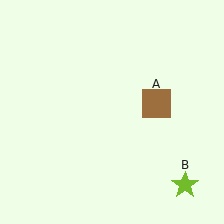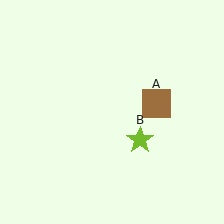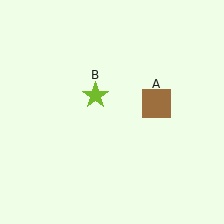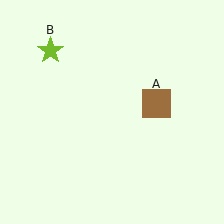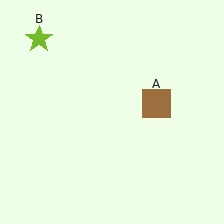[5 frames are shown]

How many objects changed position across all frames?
1 object changed position: lime star (object B).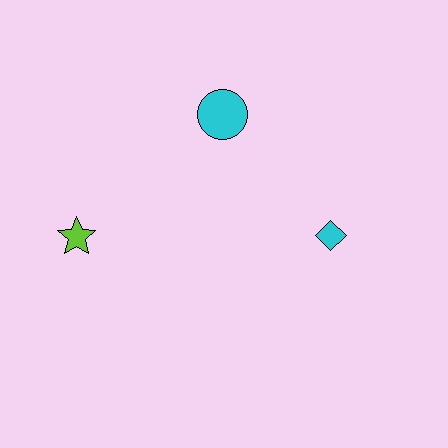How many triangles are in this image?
There are no triangles.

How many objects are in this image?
There are 3 objects.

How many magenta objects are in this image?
There are no magenta objects.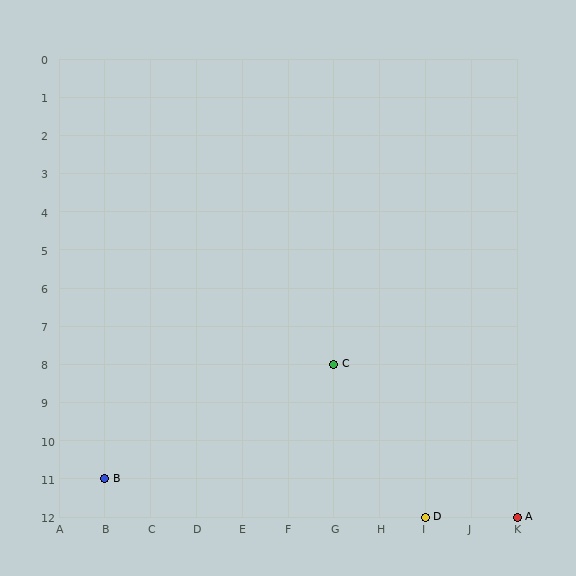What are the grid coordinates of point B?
Point B is at grid coordinates (B, 11).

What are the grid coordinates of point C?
Point C is at grid coordinates (G, 8).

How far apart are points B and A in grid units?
Points B and A are 9 columns and 1 row apart (about 9.1 grid units diagonally).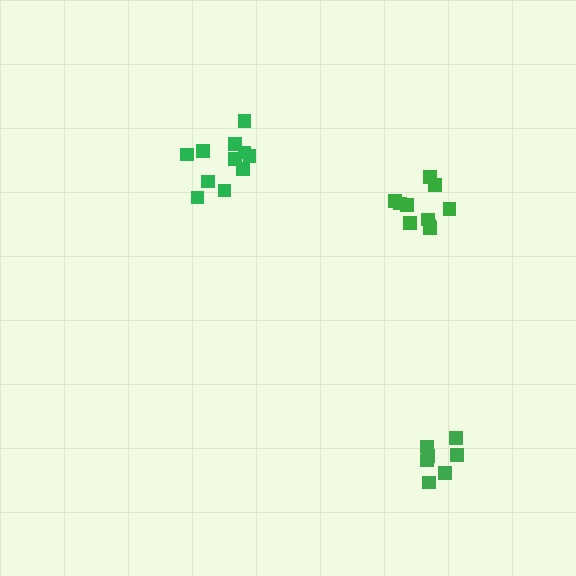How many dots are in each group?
Group 1: 7 dots, Group 2: 10 dots, Group 3: 11 dots (28 total).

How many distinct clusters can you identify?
There are 3 distinct clusters.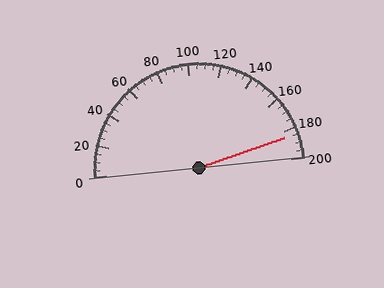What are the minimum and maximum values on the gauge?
The gauge ranges from 0 to 200.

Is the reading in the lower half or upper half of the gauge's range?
The reading is in the upper half of the range (0 to 200).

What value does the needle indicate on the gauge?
The needle indicates approximately 185.